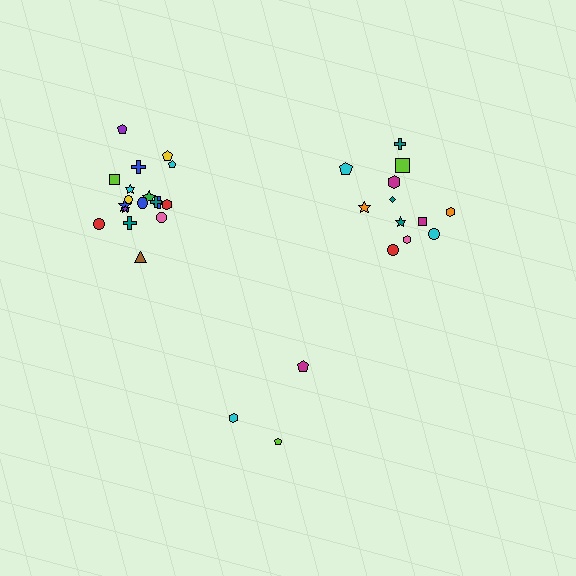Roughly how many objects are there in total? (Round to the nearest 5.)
Roughly 35 objects in total.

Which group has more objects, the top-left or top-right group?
The top-left group.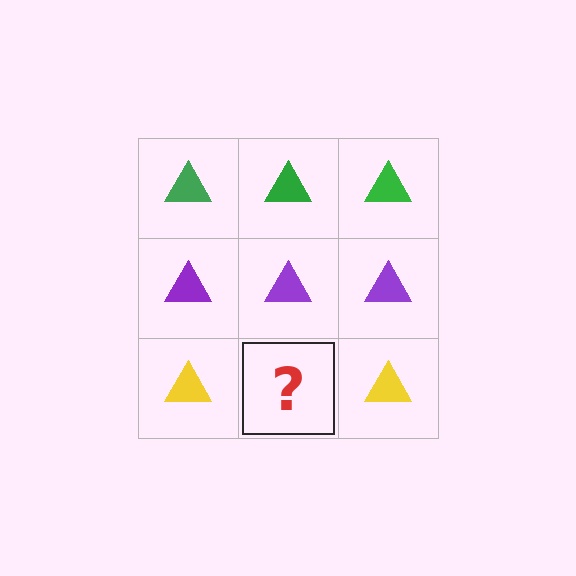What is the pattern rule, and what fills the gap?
The rule is that each row has a consistent color. The gap should be filled with a yellow triangle.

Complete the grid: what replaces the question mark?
The question mark should be replaced with a yellow triangle.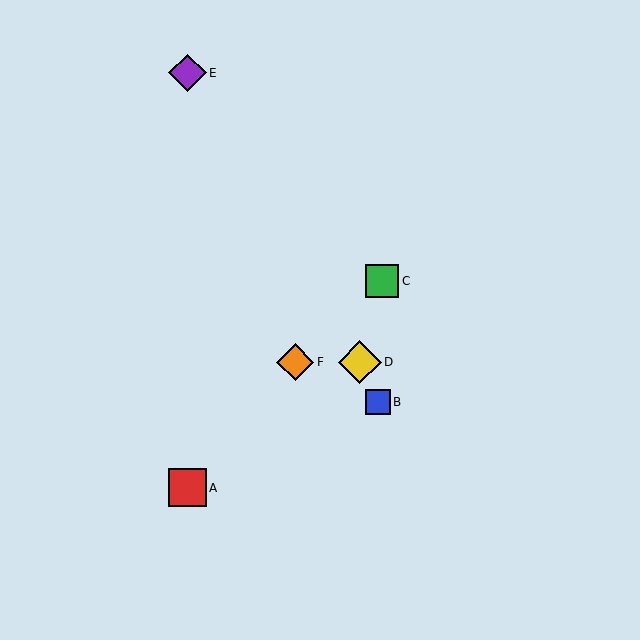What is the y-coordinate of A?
Object A is at y≈488.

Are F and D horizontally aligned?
Yes, both are at y≈362.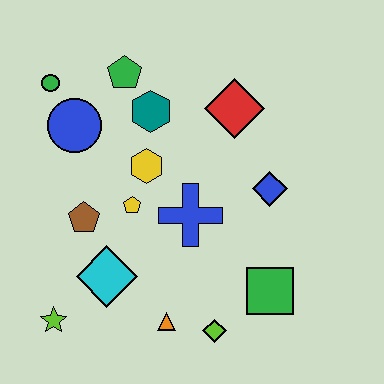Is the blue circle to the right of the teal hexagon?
No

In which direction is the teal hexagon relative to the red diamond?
The teal hexagon is to the left of the red diamond.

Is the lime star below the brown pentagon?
Yes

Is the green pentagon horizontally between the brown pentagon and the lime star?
No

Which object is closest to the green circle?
The blue circle is closest to the green circle.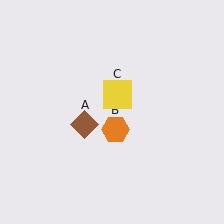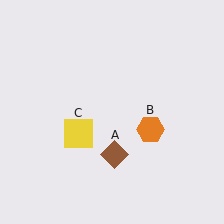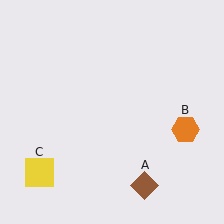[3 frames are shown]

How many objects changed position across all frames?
3 objects changed position: brown diamond (object A), orange hexagon (object B), yellow square (object C).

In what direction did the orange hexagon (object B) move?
The orange hexagon (object B) moved right.